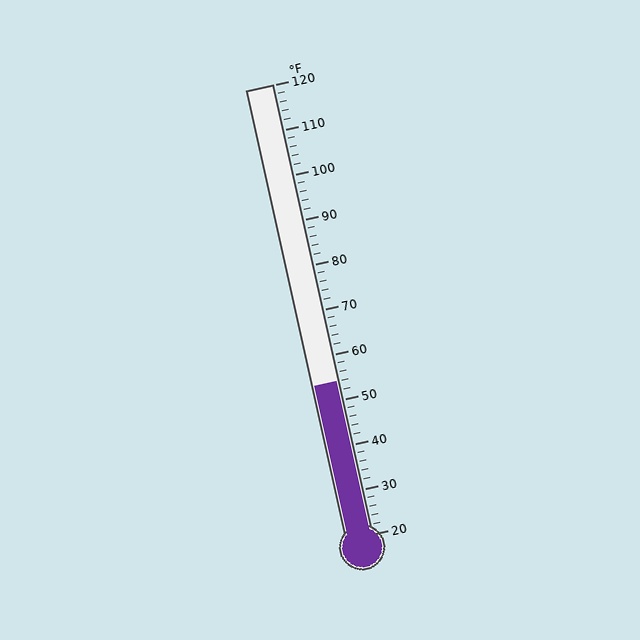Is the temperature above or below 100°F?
The temperature is below 100°F.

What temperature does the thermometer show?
The thermometer shows approximately 54°F.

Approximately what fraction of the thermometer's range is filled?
The thermometer is filled to approximately 35% of its range.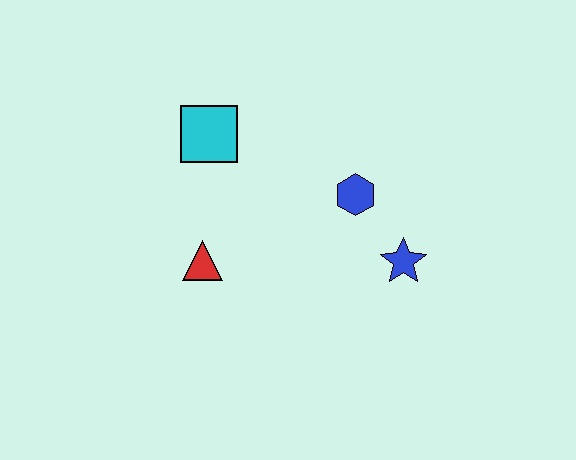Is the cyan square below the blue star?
No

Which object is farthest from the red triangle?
The blue star is farthest from the red triangle.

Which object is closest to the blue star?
The blue hexagon is closest to the blue star.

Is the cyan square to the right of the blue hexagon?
No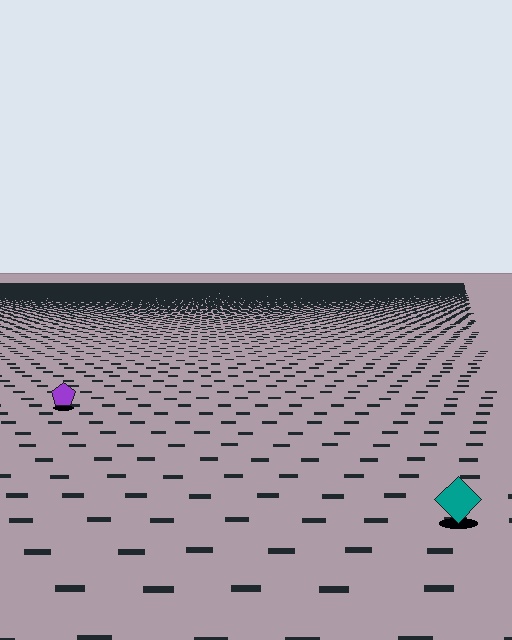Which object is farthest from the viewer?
The purple pentagon is farthest from the viewer. It appears smaller and the ground texture around it is denser.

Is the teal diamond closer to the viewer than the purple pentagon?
Yes. The teal diamond is closer — you can tell from the texture gradient: the ground texture is coarser near it.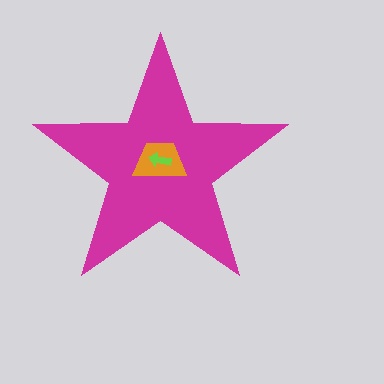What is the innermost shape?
The lime arrow.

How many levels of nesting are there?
3.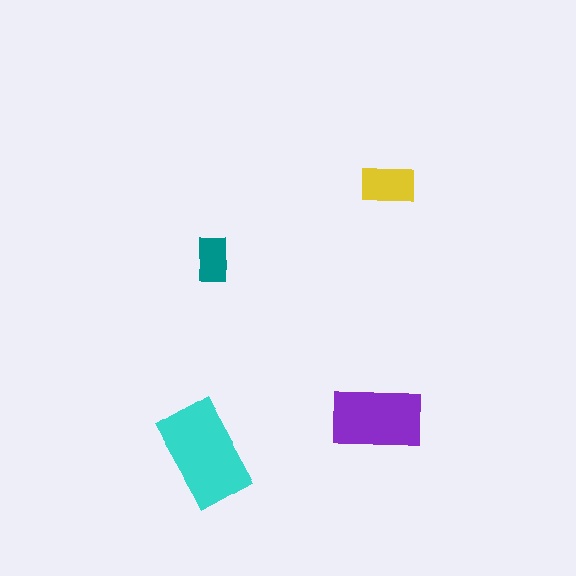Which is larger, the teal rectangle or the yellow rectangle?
The yellow one.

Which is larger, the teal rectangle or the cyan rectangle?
The cyan one.